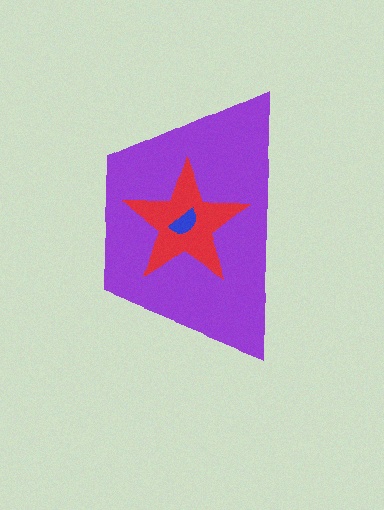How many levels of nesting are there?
3.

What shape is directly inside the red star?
The blue semicircle.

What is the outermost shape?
The purple trapezoid.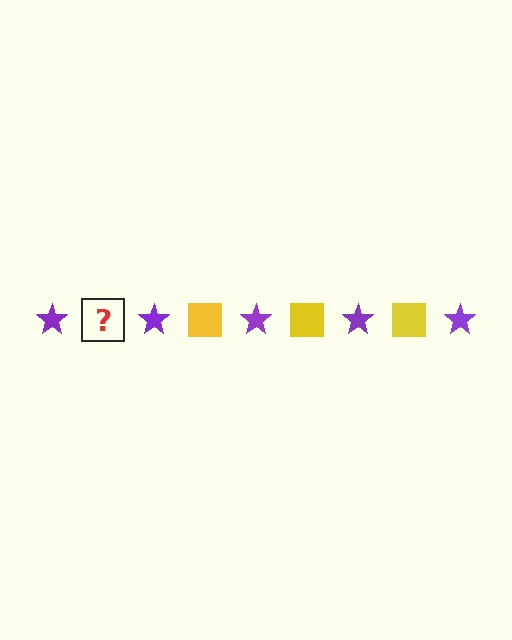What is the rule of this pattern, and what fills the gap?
The rule is that the pattern alternates between purple star and yellow square. The gap should be filled with a yellow square.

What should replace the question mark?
The question mark should be replaced with a yellow square.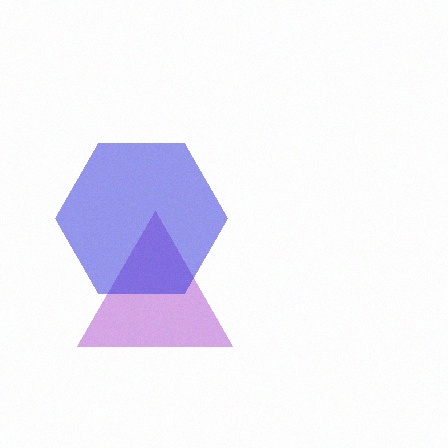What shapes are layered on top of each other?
The layered shapes are: a purple triangle, a blue hexagon.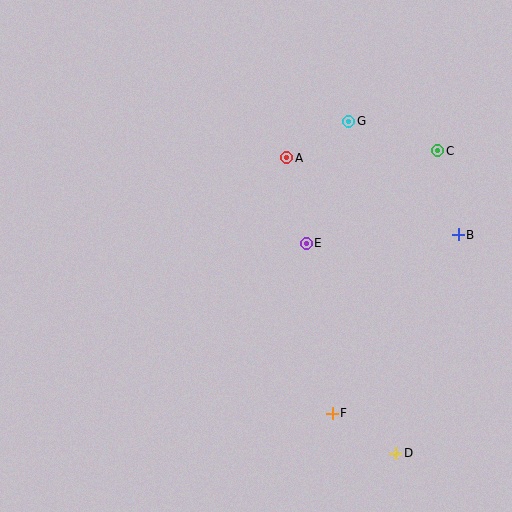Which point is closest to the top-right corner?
Point C is closest to the top-right corner.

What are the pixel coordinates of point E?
Point E is at (306, 243).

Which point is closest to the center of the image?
Point E at (306, 243) is closest to the center.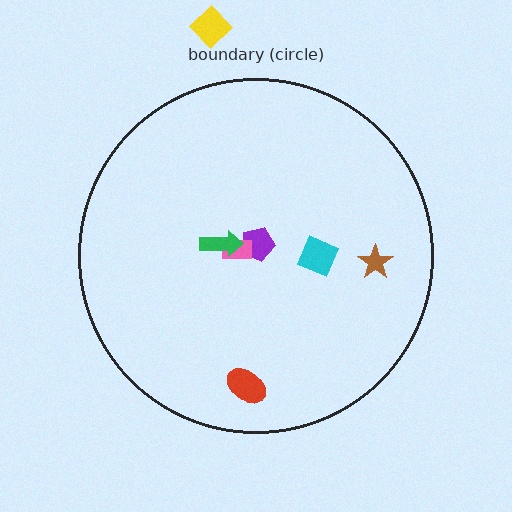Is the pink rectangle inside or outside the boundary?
Inside.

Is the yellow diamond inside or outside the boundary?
Outside.